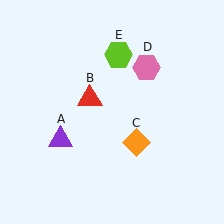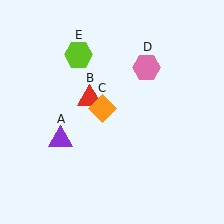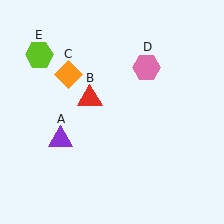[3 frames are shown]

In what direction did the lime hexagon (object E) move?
The lime hexagon (object E) moved left.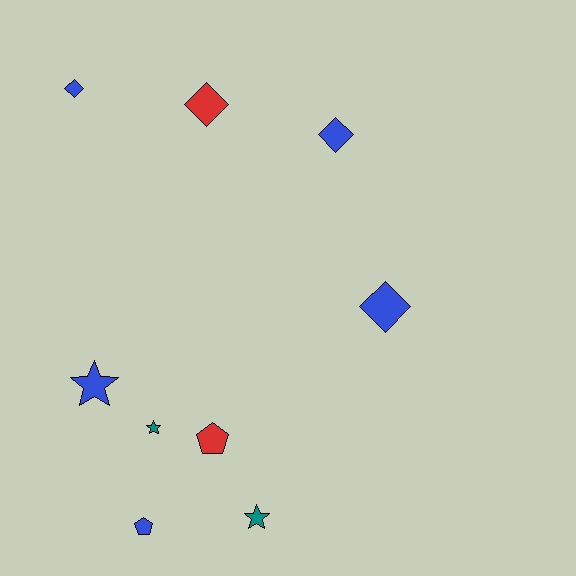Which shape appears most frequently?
Diamond, with 4 objects.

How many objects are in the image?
There are 9 objects.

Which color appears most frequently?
Blue, with 5 objects.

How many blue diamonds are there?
There are 3 blue diamonds.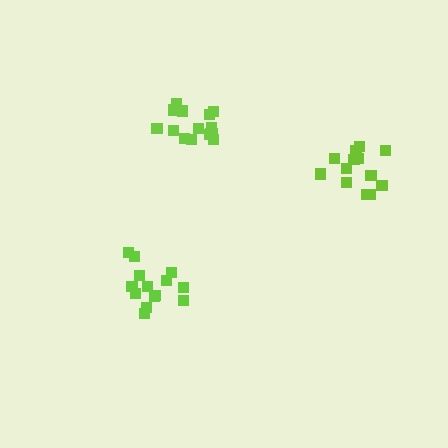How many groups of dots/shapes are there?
There are 3 groups.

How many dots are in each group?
Group 1: 15 dots, Group 2: 14 dots, Group 3: 14 dots (43 total).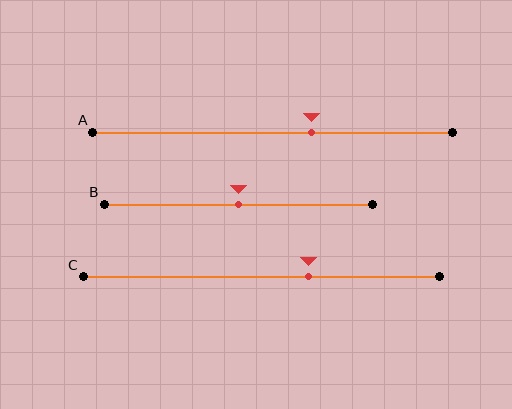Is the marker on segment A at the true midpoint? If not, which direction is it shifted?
No, the marker on segment A is shifted to the right by about 11% of the segment length.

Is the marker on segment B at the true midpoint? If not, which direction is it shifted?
Yes, the marker on segment B is at the true midpoint.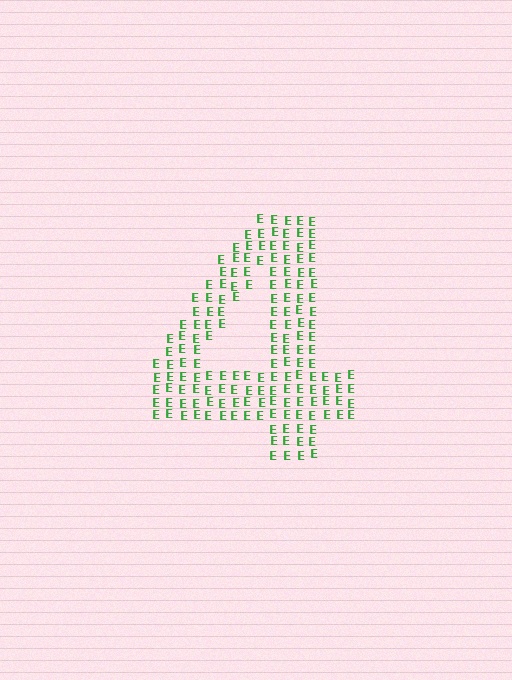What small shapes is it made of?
It is made of small letter E's.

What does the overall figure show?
The overall figure shows the digit 4.